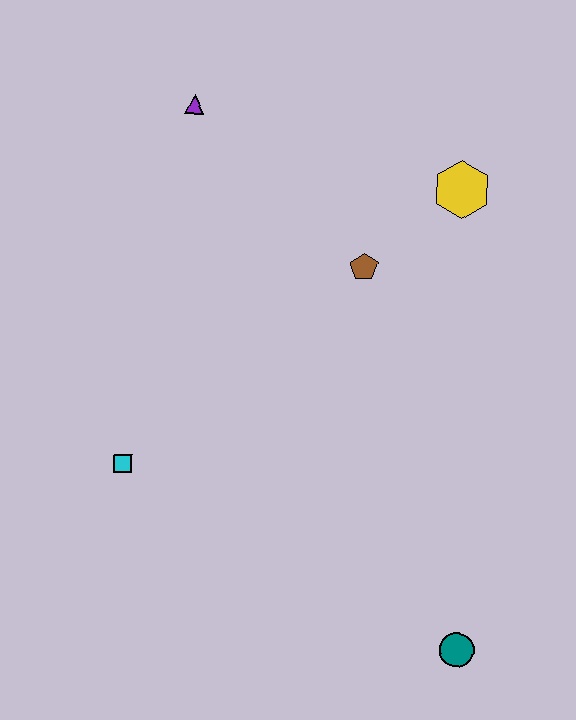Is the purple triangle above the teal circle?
Yes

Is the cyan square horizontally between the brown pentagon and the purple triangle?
No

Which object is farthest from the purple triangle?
The teal circle is farthest from the purple triangle.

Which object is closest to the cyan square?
The brown pentagon is closest to the cyan square.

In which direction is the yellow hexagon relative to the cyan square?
The yellow hexagon is to the right of the cyan square.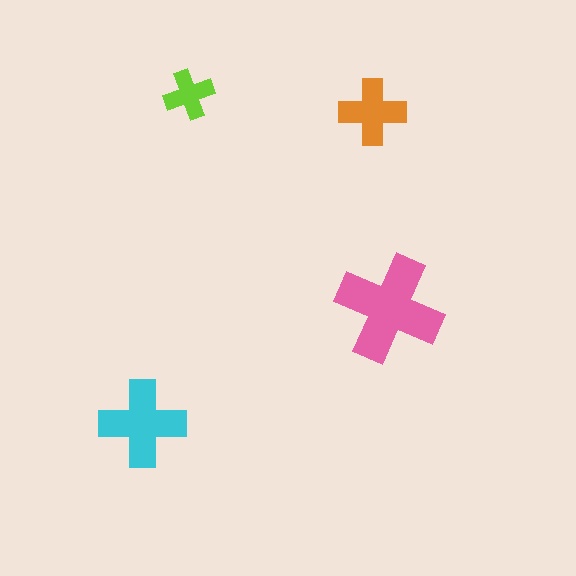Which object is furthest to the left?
The cyan cross is leftmost.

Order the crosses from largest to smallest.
the pink one, the cyan one, the orange one, the lime one.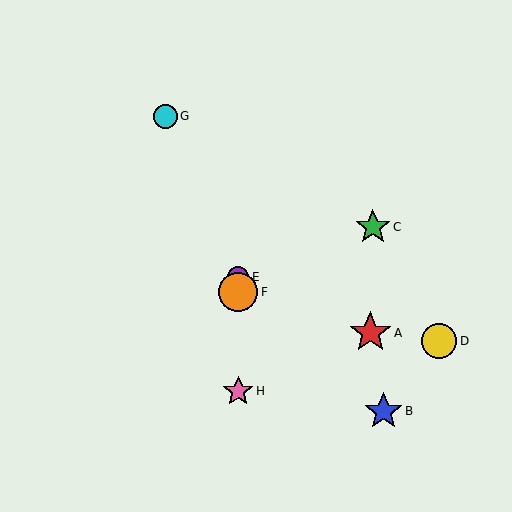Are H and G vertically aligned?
No, H is at x≈238 and G is at x≈165.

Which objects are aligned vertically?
Objects E, F, H are aligned vertically.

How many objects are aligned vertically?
3 objects (E, F, H) are aligned vertically.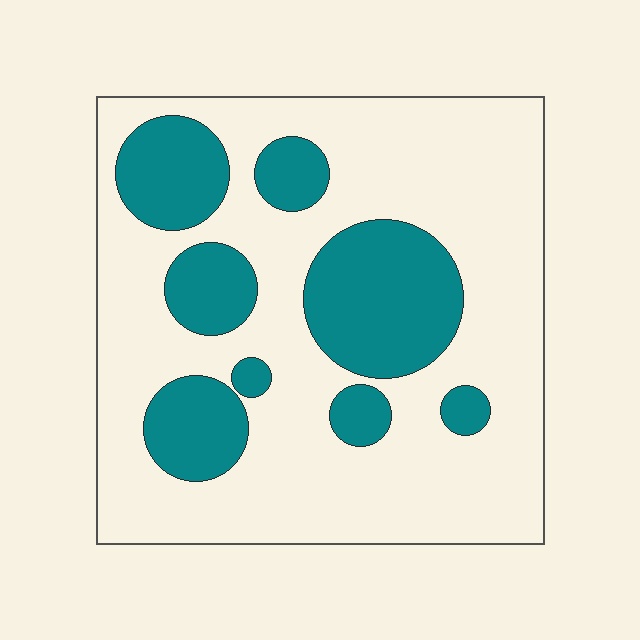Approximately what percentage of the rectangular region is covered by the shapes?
Approximately 30%.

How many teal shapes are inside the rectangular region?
8.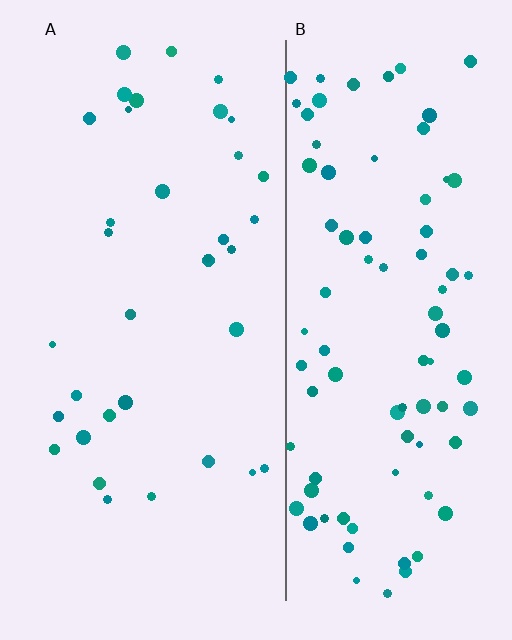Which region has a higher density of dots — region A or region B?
B (the right).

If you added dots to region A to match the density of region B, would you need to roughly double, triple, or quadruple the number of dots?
Approximately double.